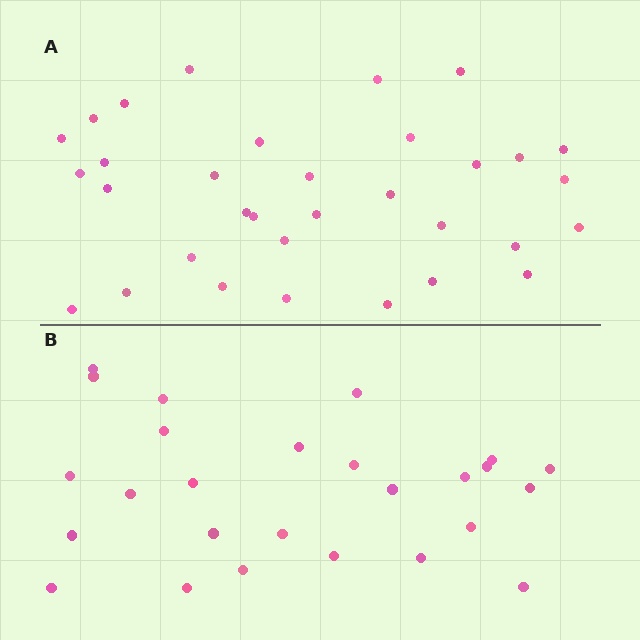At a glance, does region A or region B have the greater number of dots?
Region A (the top region) has more dots.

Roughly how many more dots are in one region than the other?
Region A has roughly 8 or so more dots than region B.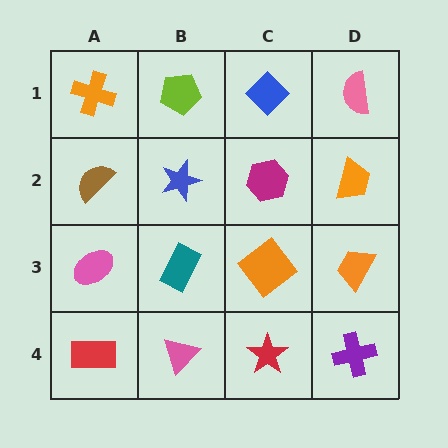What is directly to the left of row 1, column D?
A blue diamond.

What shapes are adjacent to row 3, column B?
A blue star (row 2, column B), a pink triangle (row 4, column B), a pink ellipse (row 3, column A), an orange diamond (row 3, column C).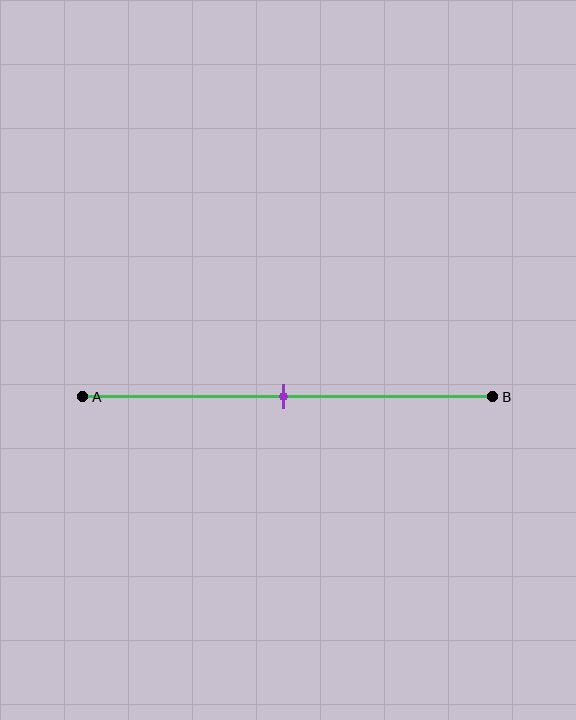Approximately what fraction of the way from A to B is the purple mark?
The purple mark is approximately 50% of the way from A to B.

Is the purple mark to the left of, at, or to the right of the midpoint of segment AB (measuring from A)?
The purple mark is approximately at the midpoint of segment AB.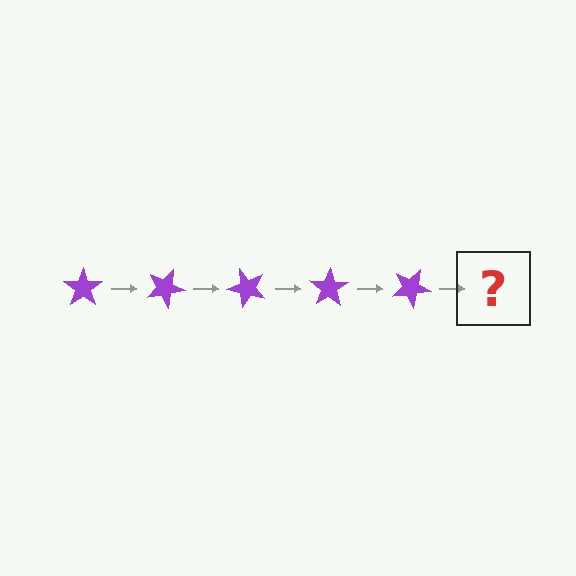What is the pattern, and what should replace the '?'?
The pattern is that the star rotates 25 degrees each step. The '?' should be a purple star rotated 125 degrees.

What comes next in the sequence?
The next element should be a purple star rotated 125 degrees.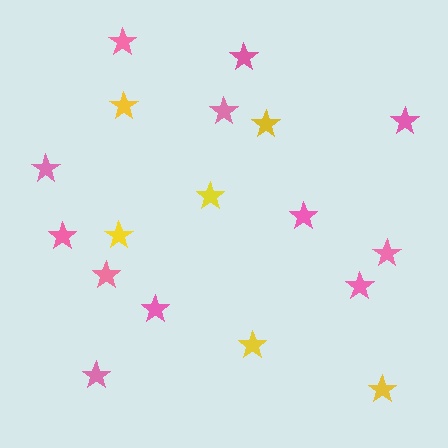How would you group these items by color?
There are 2 groups: one group of yellow stars (6) and one group of pink stars (12).